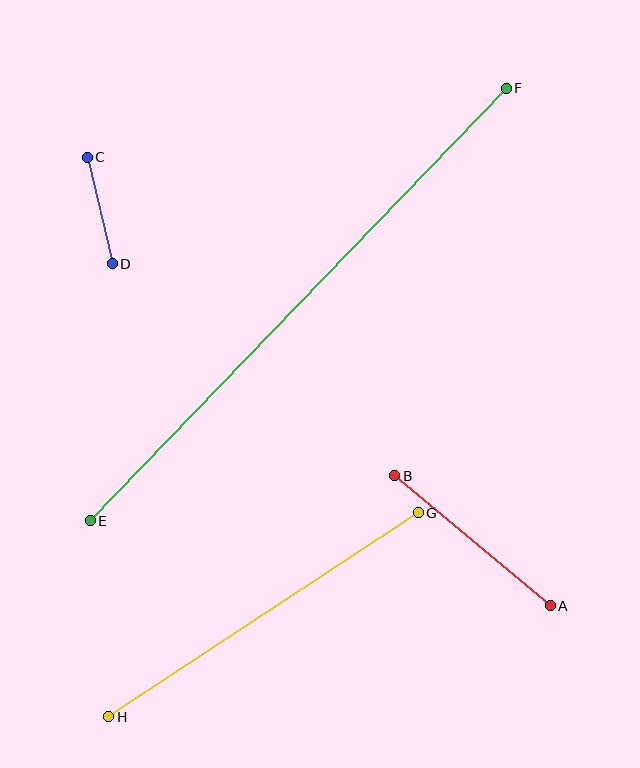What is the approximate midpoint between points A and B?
The midpoint is at approximately (472, 541) pixels.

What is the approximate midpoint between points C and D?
The midpoint is at approximately (100, 211) pixels.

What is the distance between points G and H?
The distance is approximately 371 pixels.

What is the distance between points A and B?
The distance is approximately 202 pixels.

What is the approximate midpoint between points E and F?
The midpoint is at approximately (298, 304) pixels.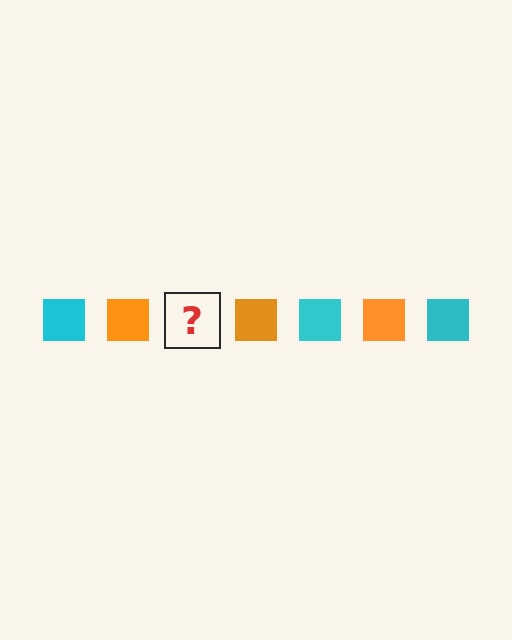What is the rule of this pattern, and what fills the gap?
The rule is that the pattern cycles through cyan, orange squares. The gap should be filled with a cyan square.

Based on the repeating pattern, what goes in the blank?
The blank should be a cyan square.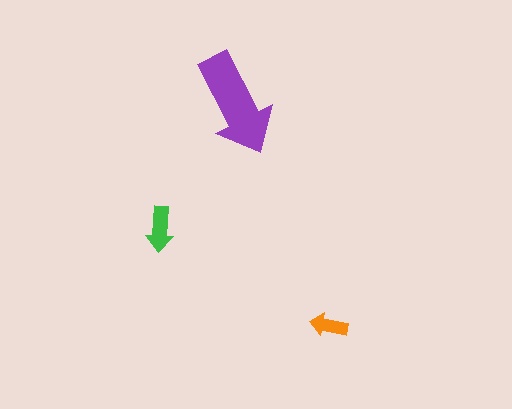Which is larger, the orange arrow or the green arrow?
The green one.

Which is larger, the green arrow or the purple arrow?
The purple one.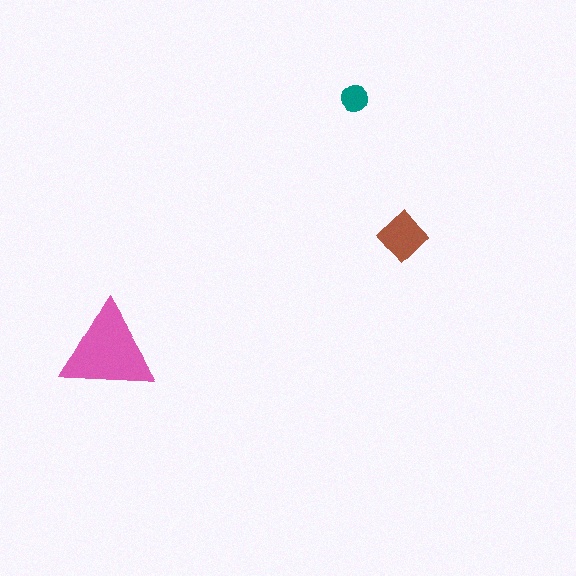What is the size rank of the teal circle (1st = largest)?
3rd.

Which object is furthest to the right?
The brown diamond is rightmost.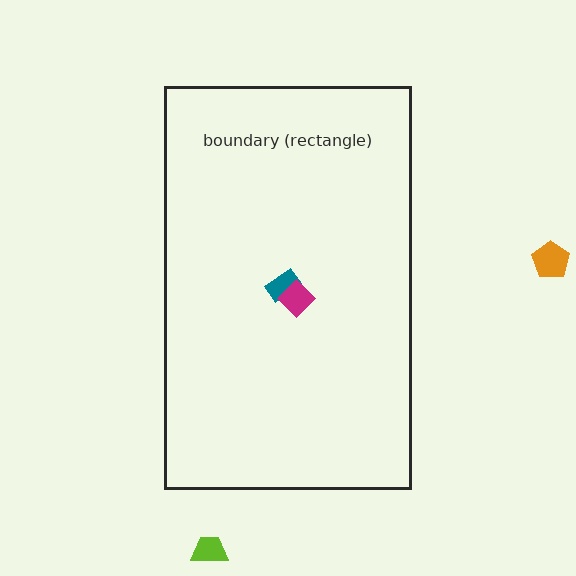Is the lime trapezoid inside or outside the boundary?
Outside.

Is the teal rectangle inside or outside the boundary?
Inside.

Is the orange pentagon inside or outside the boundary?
Outside.